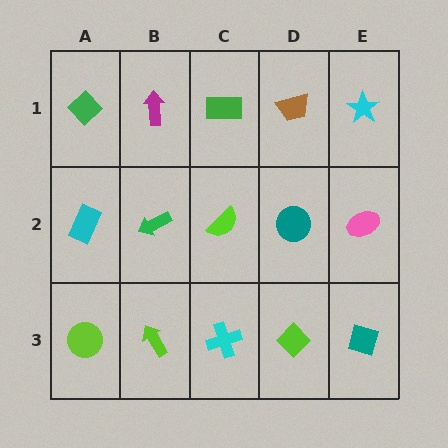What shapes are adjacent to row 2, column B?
A magenta arrow (row 1, column B), a lime arrow (row 3, column B), a cyan rectangle (row 2, column A), a lime semicircle (row 2, column C).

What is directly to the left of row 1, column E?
A brown trapezoid.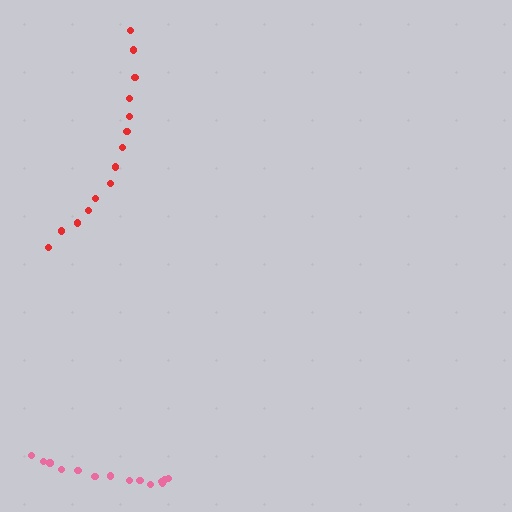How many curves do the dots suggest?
There are 2 distinct paths.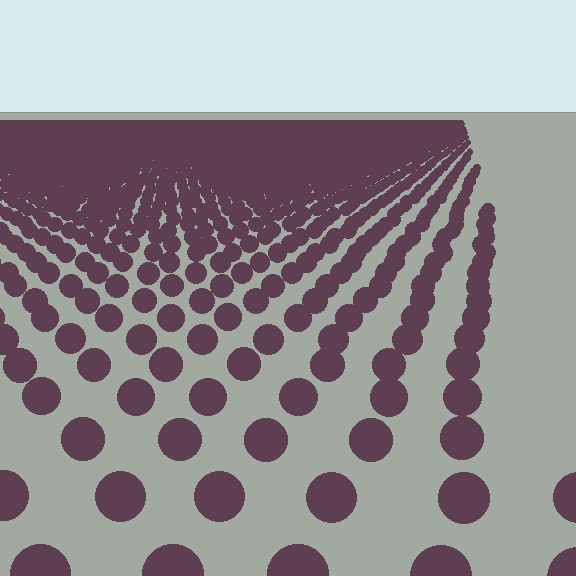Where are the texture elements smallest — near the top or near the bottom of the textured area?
Near the top.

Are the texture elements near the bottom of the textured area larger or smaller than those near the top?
Larger. Near the bottom, elements are closer to the viewer and appear at a bigger on-screen size.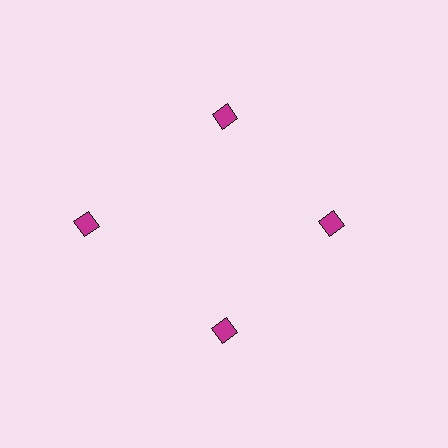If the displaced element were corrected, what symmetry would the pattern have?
It would have 4-fold rotational symmetry — the pattern would map onto itself every 90 degrees.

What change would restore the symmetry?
The symmetry would be restored by moving it inward, back onto the ring so that all 4 squares sit at equal angles and equal distance from the center.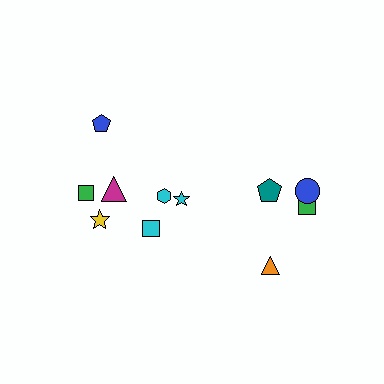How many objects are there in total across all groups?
There are 11 objects.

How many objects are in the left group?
There are 7 objects.